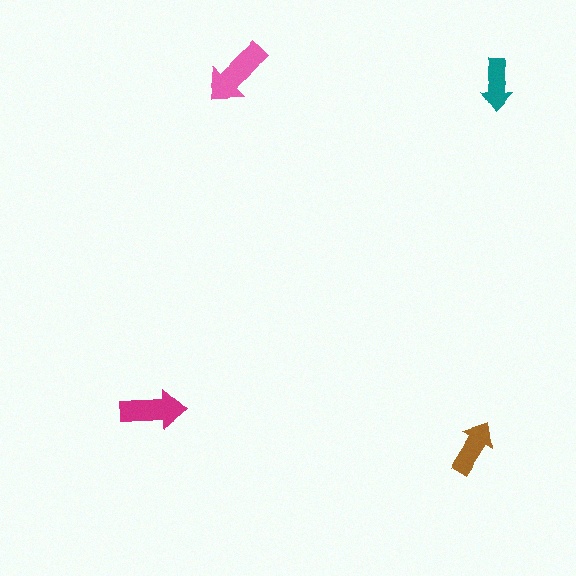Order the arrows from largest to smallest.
the pink one, the magenta one, the brown one, the teal one.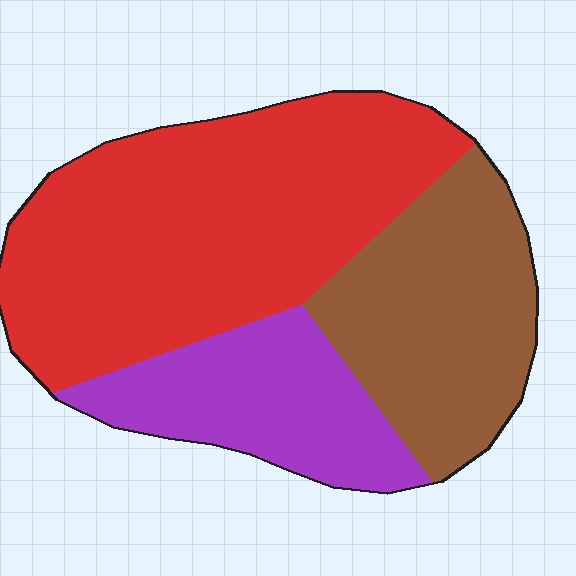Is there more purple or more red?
Red.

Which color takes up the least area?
Purple, at roughly 20%.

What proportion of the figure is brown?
Brown takes up about one quarter (1/4) of the figure.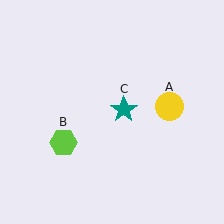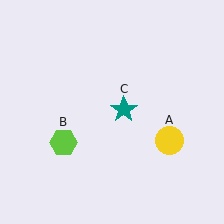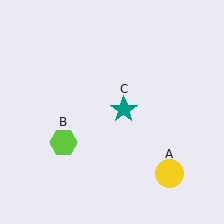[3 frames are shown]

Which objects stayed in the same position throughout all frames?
Lime hexagon (object B) and teal star (object C) remained stationary.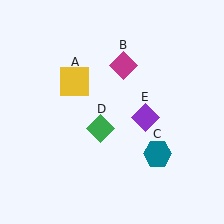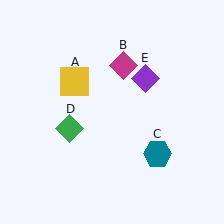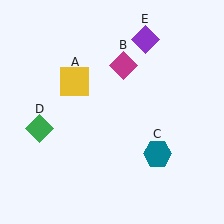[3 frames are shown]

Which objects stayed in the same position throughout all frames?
Yellow square (object A) and magenta diamond (object B) and teal hexagon (object C) remained stationary.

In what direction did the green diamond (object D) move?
The green diamond (object D) moved left.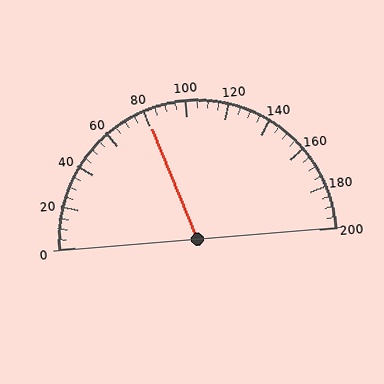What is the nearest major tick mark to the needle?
The nearest major tick mark is 80.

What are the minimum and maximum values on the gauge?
The gauge ranges from 0 to 200.